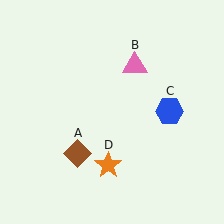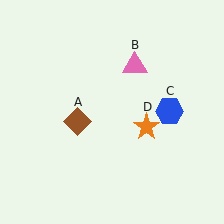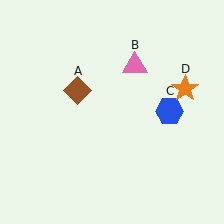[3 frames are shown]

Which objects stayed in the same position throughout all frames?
Pink triangle (object B) and blue hexagon (object C) remained stationary.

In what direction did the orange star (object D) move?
The orange star (object D) moved up and to the right.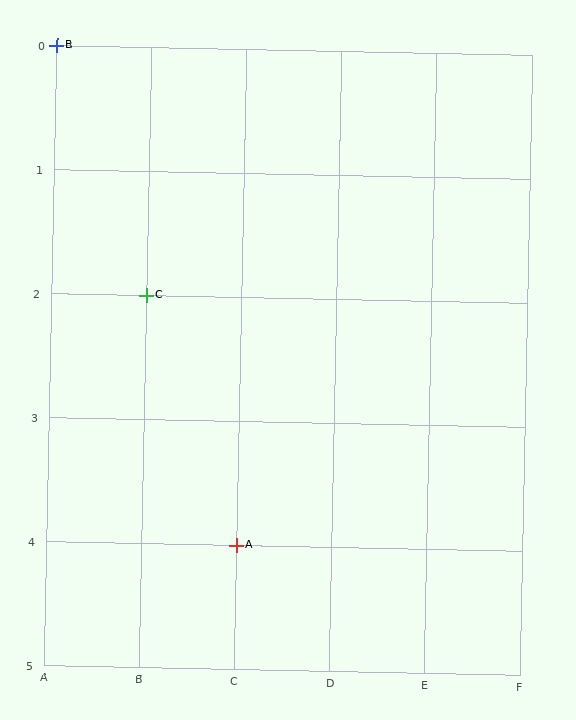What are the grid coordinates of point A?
Point A is at grid coordinates (C, 4).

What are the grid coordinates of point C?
Point C is at grid coordinates (B, 2).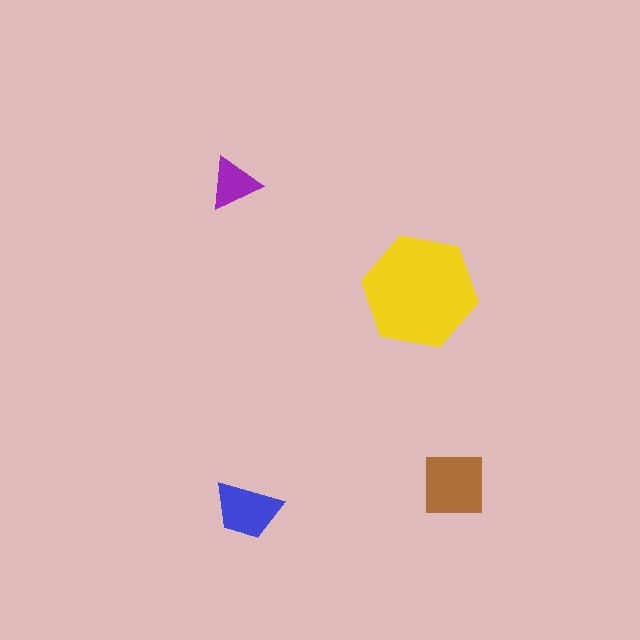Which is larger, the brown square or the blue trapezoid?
The brown square.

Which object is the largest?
The yellow hexagon.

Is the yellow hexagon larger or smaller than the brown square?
Larger.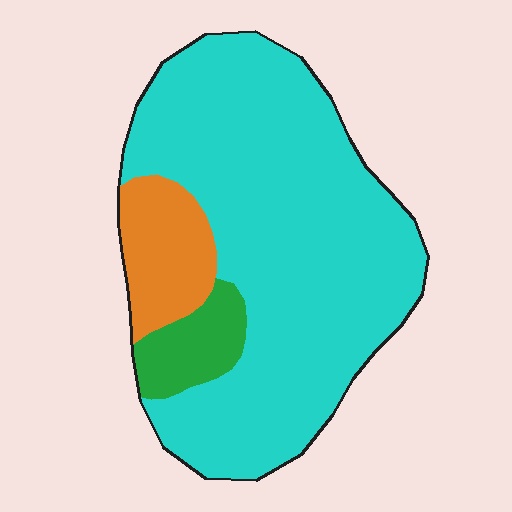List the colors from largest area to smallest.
From largest to smallest: cyan, orange, green.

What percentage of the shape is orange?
Orange covers about 10% of the shape.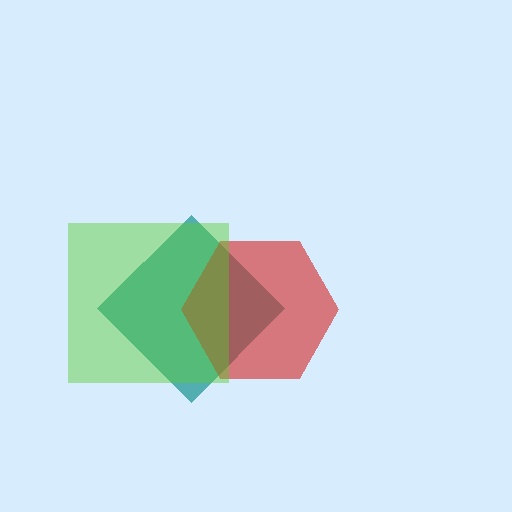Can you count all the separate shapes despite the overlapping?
Yes, there are 3 separate shapes.